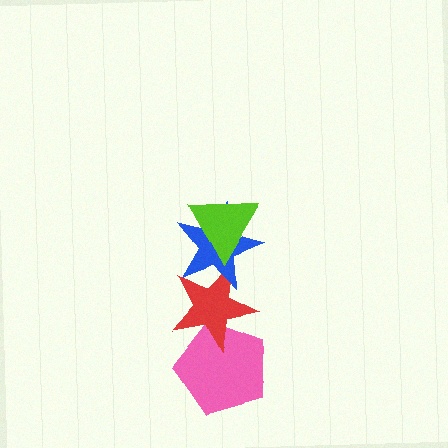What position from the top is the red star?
The red star is 3rd from the top.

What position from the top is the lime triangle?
The lime triangle is 1st from the top.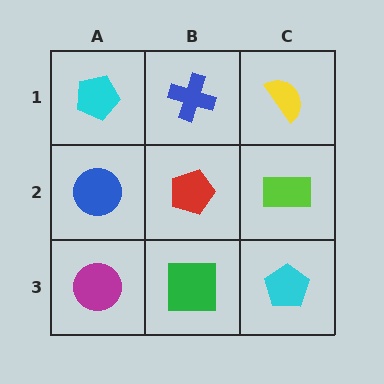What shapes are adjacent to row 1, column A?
A blue circle (row 2, column A), a blue cross (row 1, column B).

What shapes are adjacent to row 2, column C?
A yellow semicircle (row 1, column C), a cyan pentagon (row 3, column C), a red pentagon (row 2, column B).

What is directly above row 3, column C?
A lime rectangle.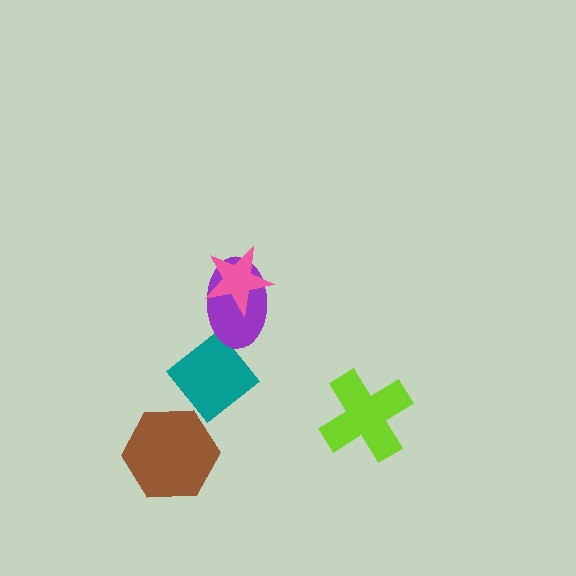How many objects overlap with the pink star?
1 object overlaps with the pink star.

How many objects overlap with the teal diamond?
0 objects overlap with the teal diamond.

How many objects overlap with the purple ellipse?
1 object overlaps with the purple ellipse.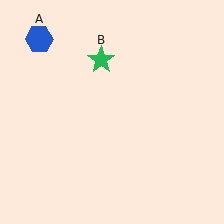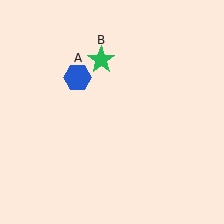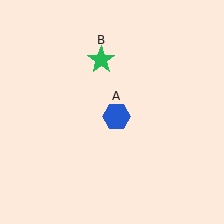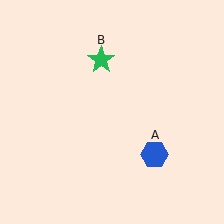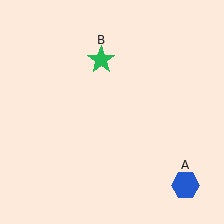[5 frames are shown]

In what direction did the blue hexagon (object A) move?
The blue hexagon (object A) moved down and to the right.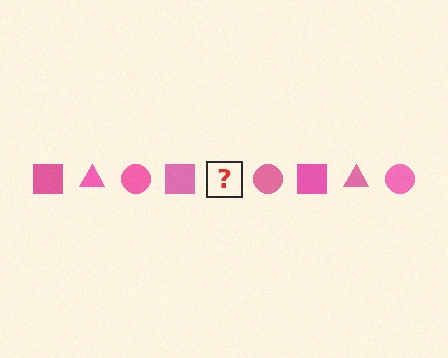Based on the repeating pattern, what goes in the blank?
The blank should be a pink triangle.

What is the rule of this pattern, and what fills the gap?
The rule is that the pattern cycles through square, triangle, circle shapes in pink. The gap should be filled with a pink triangle.